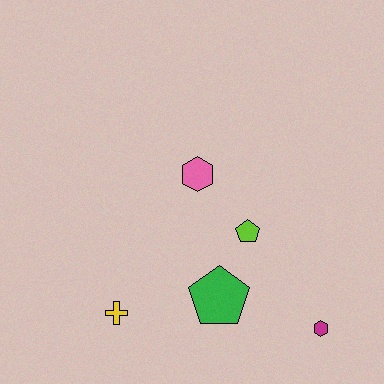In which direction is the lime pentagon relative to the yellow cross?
The lime pentagon is to the right of the yellow cross.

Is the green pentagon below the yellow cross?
No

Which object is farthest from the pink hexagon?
The magenta hexagon is farthest from the pink hexagon.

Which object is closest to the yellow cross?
The green pentagon is closest to the yellow cross.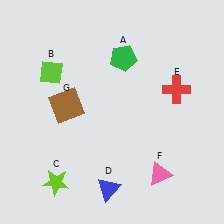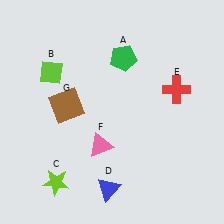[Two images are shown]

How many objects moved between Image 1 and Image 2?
1 object moved between the two images.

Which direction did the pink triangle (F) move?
The pink triangle (F) moved left.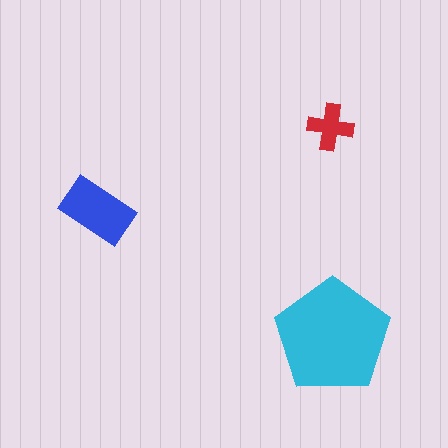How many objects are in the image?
There are 3 objects in the image.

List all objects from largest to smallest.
The cyan pentagon, the blue rectangle, the red cross.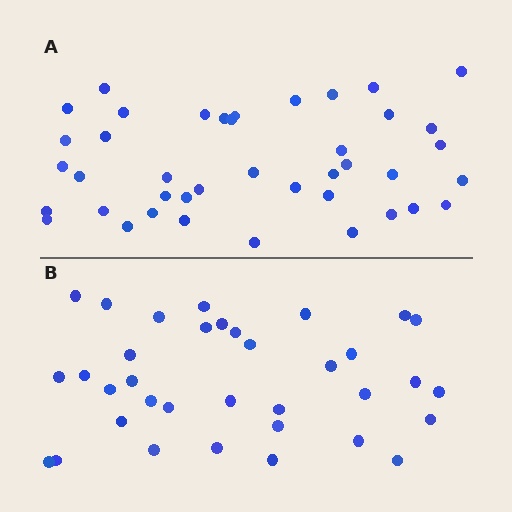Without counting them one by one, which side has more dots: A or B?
Region A (the top region) has more dots.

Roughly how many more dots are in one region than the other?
Region A has about 6 more dots than region B.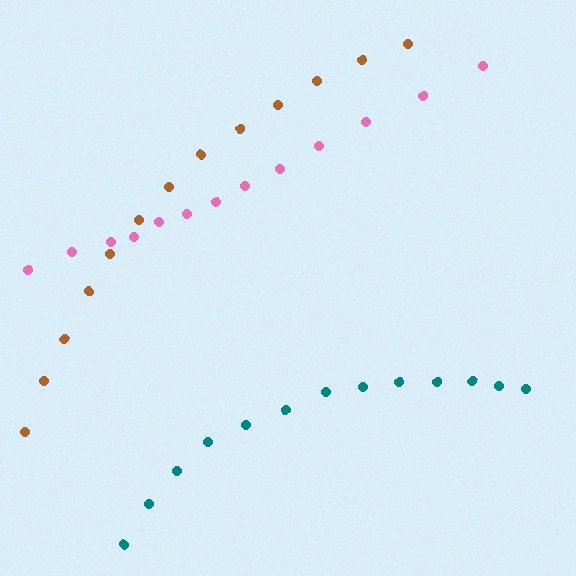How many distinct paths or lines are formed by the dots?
There are 3 distinct paths.